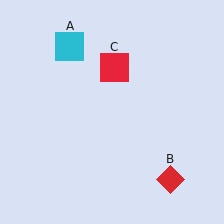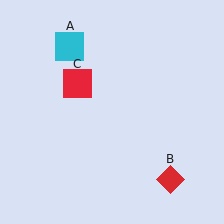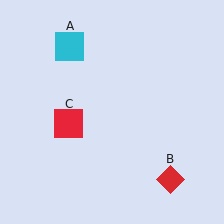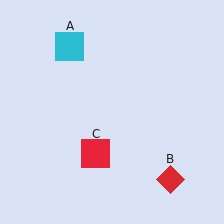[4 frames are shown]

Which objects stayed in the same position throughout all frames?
Cyan square (object A) and red diamond (object B) remained stationary.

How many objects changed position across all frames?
1 object changed position: red square (object C).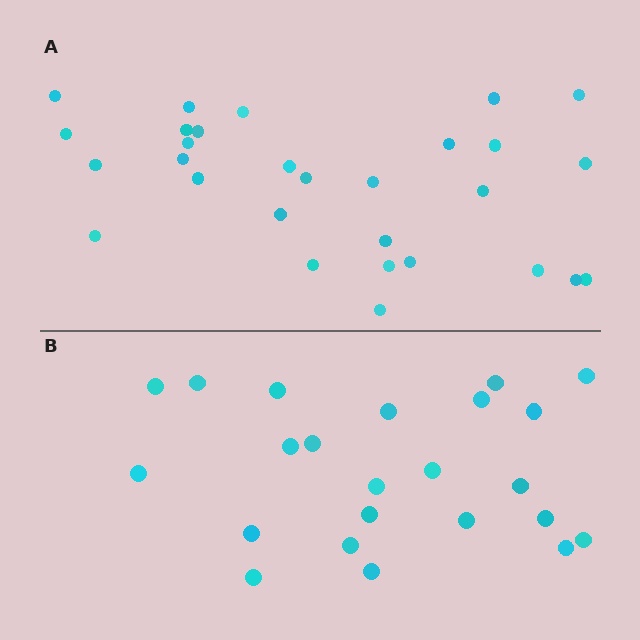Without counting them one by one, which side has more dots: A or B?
Region A (the top region) has more dots.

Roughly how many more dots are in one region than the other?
Region A has about 6 more dots than region B.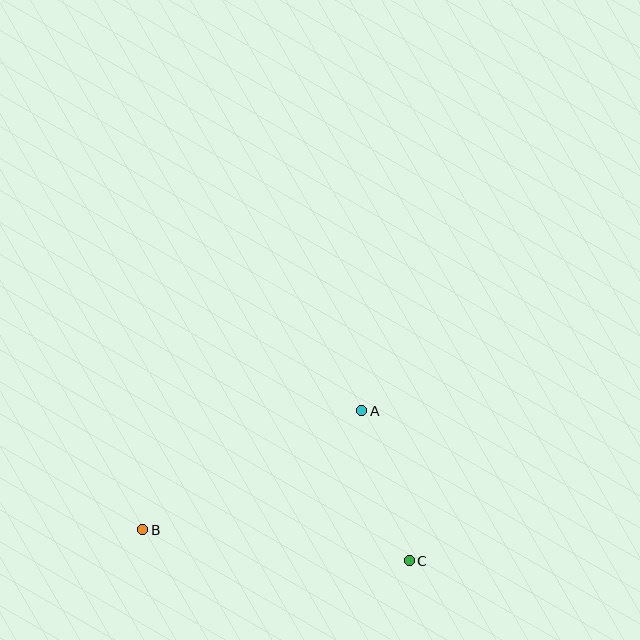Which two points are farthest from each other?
Points B and C are farthest from each other.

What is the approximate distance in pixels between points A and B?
The distance between A and B is approximately 249 pixels.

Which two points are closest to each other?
Points A and C are closest to each other.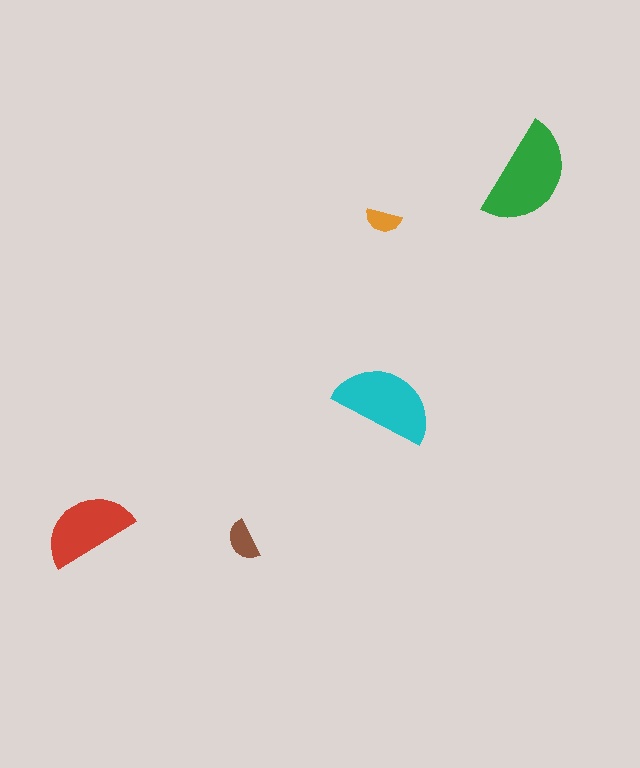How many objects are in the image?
There are 5 objects in the image.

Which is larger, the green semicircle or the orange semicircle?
The green one.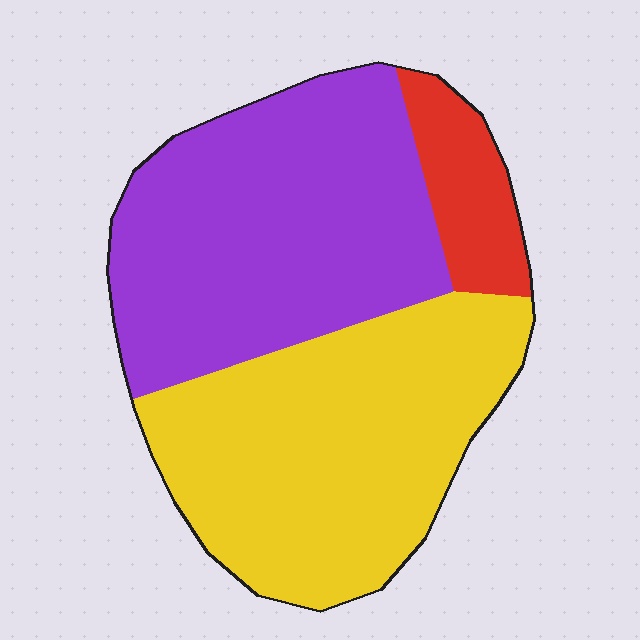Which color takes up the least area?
Red, at roughly 10%.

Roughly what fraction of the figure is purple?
Purple takes up between a third and a half of the figure.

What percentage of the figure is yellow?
Yellow covers about 45% of the figure.